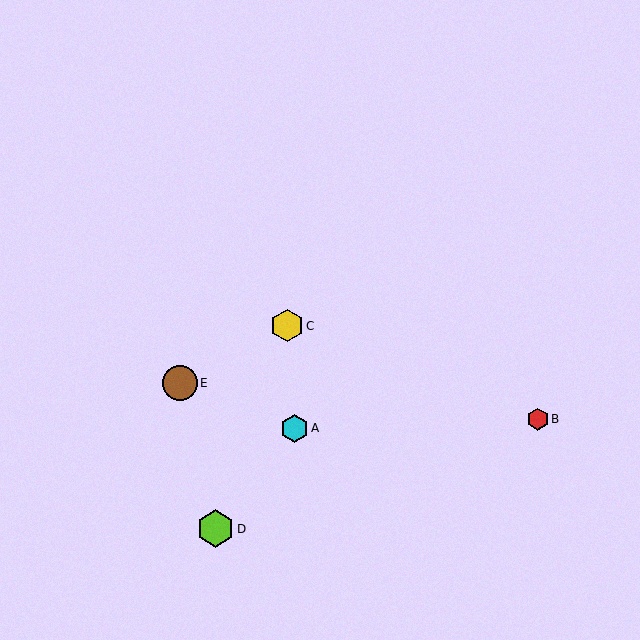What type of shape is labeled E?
Shape E is a brown circle.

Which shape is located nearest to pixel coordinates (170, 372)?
The brown circle (labeled E) at (180, 383) is nearest to that location.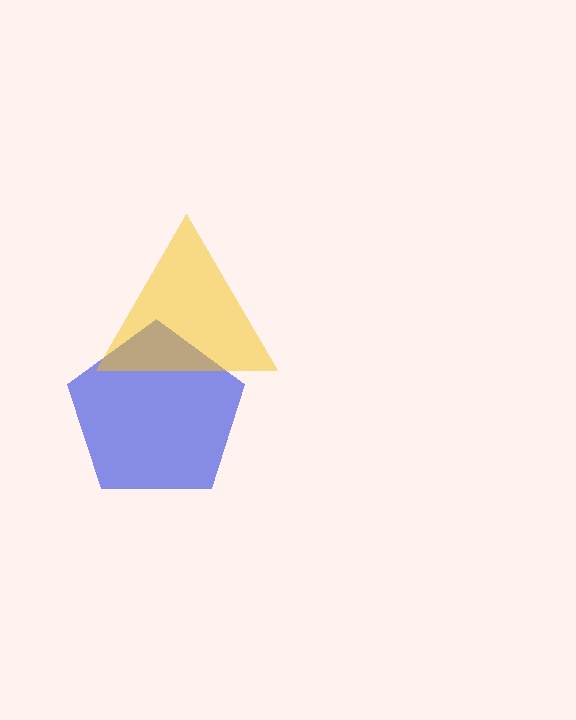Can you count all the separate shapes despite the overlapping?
Yes, there are 2 separate shapes.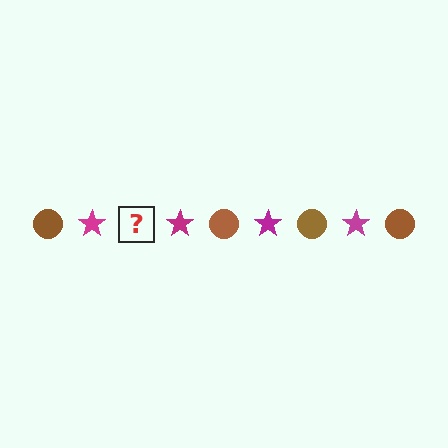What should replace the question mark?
The question mark should be replaced with a brown circle.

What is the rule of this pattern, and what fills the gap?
The rule is that the pattern alternates between brown circle and magenta star. The gap should be filled with a brown circle.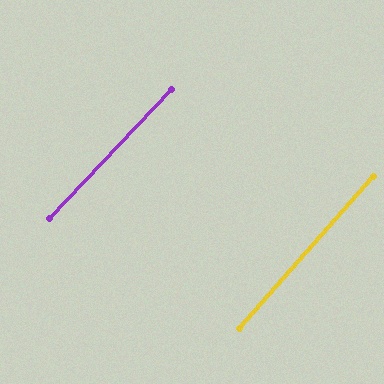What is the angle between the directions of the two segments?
Approximately 2 degrees.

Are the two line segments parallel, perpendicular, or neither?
Parallel — their directions differ by only 1.9°.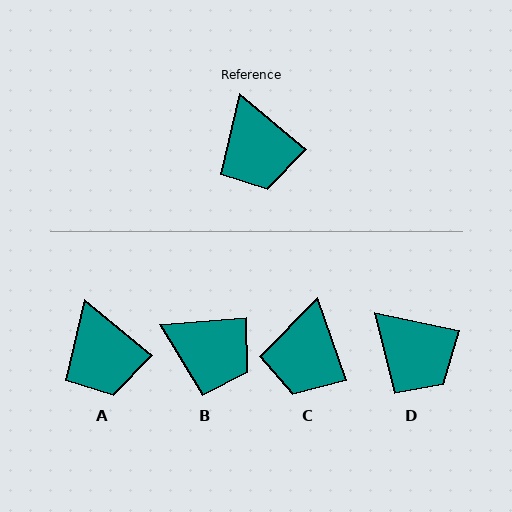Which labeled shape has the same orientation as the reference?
A.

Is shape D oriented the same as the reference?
No, it is off by about 28 degrees.